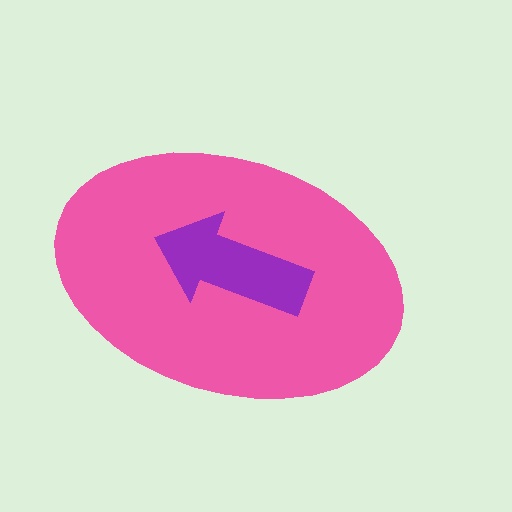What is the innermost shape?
The purple arrow.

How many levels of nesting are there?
2.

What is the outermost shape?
The pink ellipse.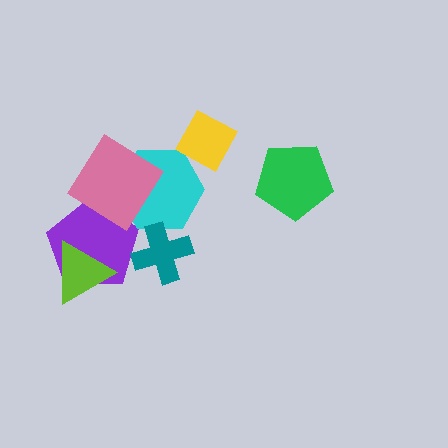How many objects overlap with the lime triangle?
1 object overlaps with the lime triangle.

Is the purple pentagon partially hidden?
Yes, it is partially covered by another shape.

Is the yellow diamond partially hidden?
No, no other shape covers it.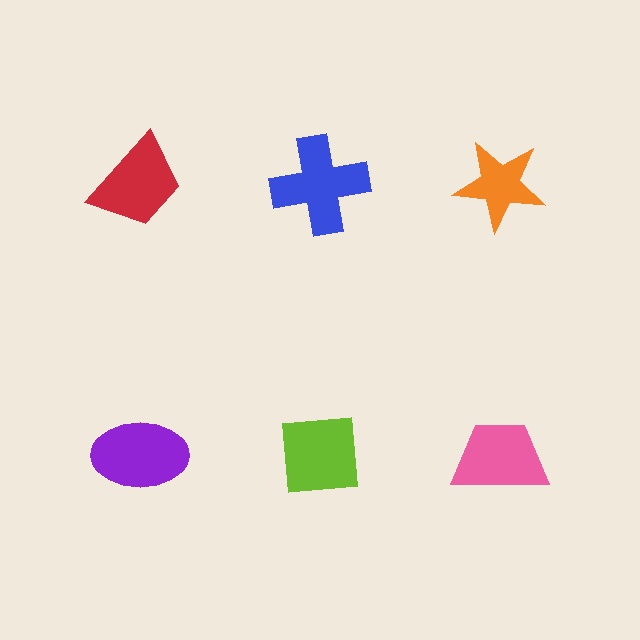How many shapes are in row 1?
3 shapes.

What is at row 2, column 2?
A lime square.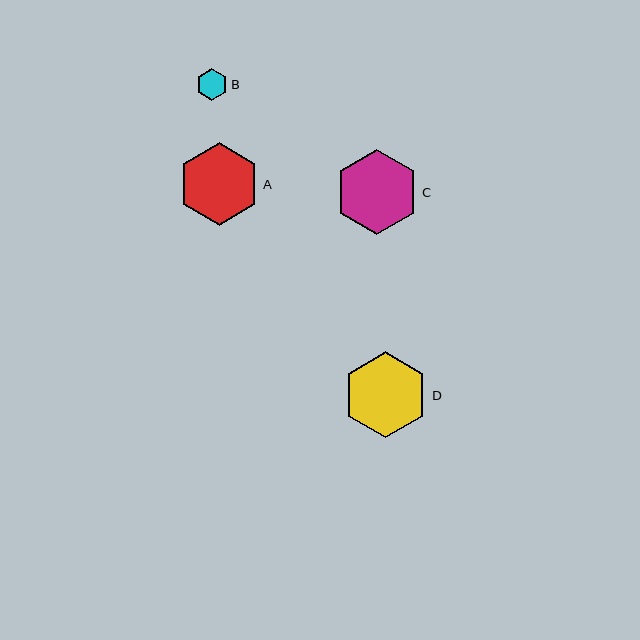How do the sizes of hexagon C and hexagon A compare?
Hexagon C and hexagon A are approximately the same size.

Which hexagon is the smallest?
Hexagon B is the smallest with a size of approximately 32 pixels.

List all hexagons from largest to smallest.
From largest to smallest: D, C, A, B.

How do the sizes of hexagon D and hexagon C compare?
Hexagon D and hexagon C are approximately the same size.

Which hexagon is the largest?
Hexagon D is the largest with a size of approximately 86 pixels.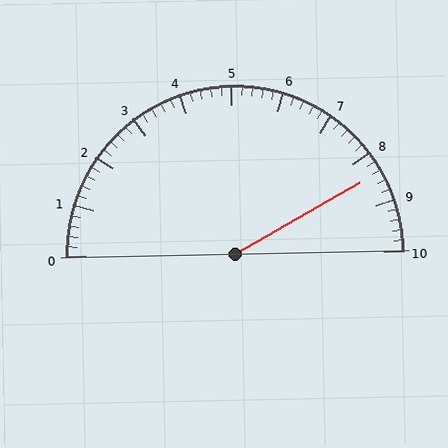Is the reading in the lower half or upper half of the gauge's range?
The reading is in the upper half of the range (0 to 10).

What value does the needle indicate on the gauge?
The needle indicates approximately 8.4.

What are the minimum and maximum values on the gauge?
The gauge ranges from 0 to 10.